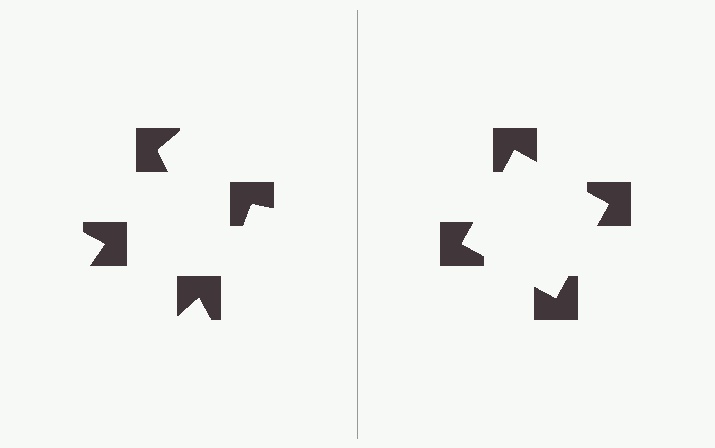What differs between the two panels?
The notched squares are positioned identically on both sides; only the wedge orientations differ. On the right they align to a square; on the left they are misaligned.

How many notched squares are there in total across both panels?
8 — 4 on each side.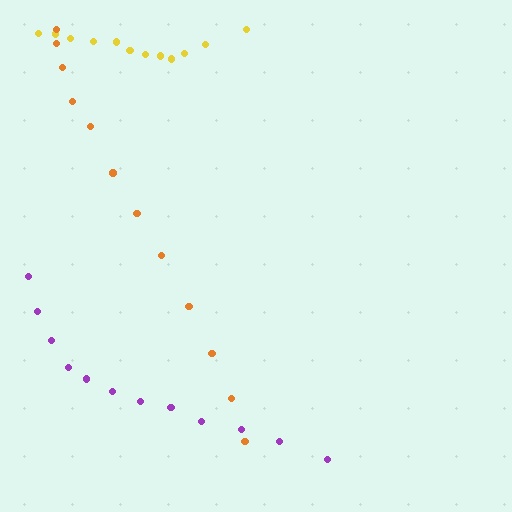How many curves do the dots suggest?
There are 3 distinct paths.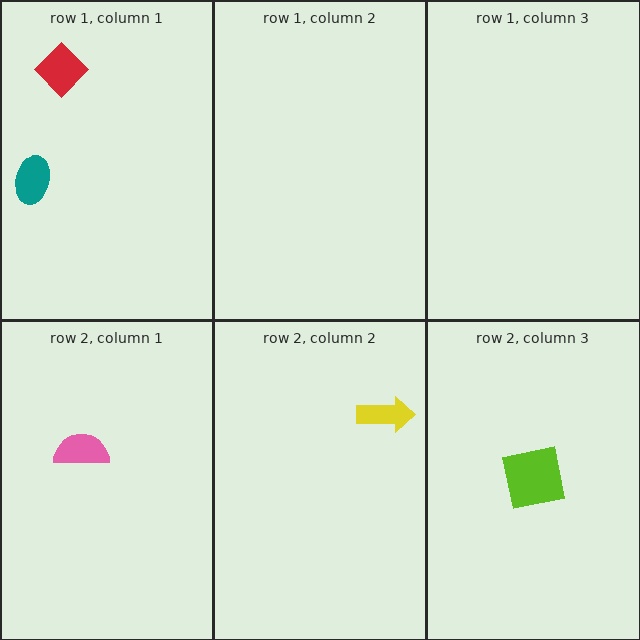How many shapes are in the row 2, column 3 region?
1.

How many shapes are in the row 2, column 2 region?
1.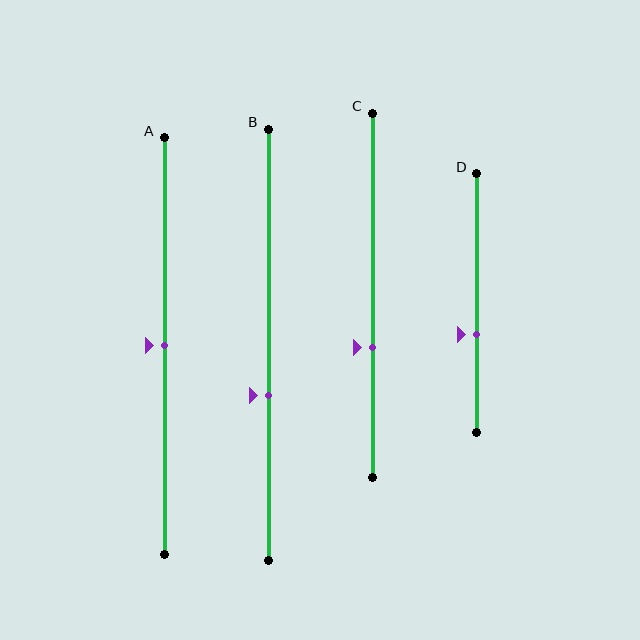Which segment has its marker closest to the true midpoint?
Segment A has its marker closest to the true midpoint.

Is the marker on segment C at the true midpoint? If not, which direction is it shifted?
No, the marker on segment C is shifted downward by about 14% of the segment length.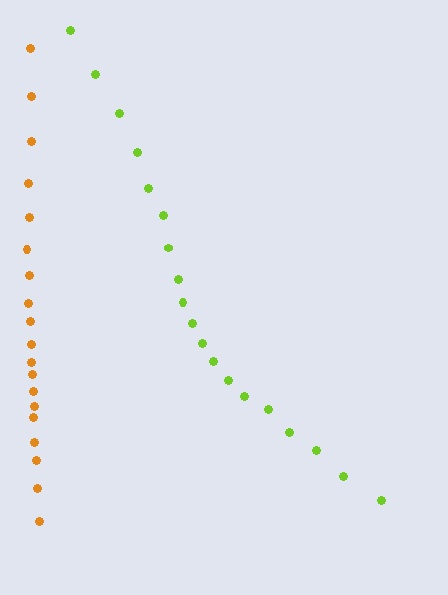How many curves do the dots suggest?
There are 2 distinct paths.